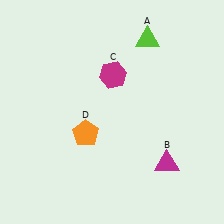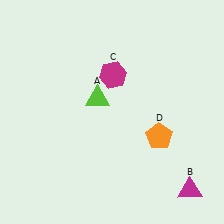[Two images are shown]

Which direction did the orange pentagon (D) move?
The orange pentagon (D) moved right.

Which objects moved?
The objects that moved are: the lime triangle (A), the magenta triangle (B), the orange pentagon (D).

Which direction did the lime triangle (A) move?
The lime triangle (A) moved down.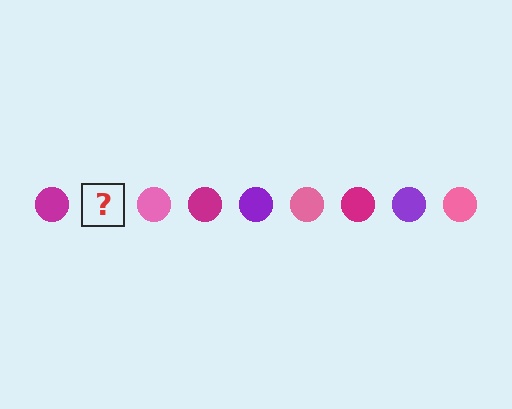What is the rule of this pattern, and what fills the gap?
The rule is that the pattern cycles through magenta, purple, pink circles. The gap should be filled with a purple circle.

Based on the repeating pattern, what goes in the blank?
The blank should be a purple circle.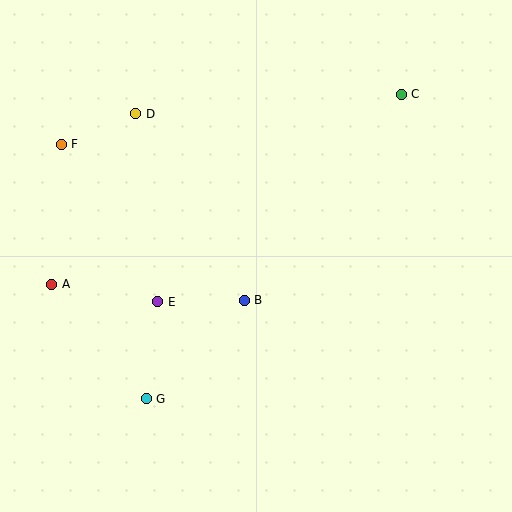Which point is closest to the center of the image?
Point B at (244, 300) is closest to the center.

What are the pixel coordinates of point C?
Point C is at (401, 94).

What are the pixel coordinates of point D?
Point D is at (136, 114).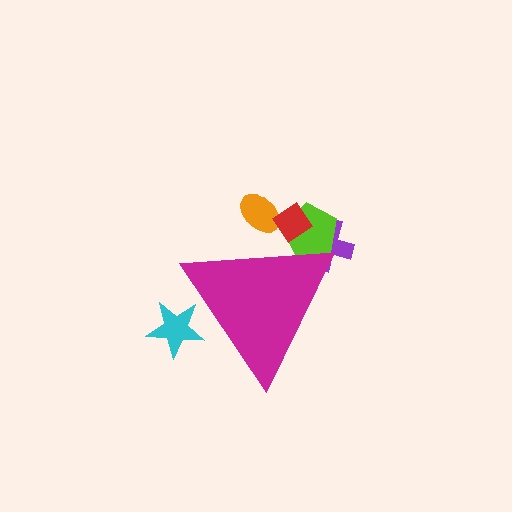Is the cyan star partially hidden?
Yes, the cyan star is partially hidden behind the magenta triangle.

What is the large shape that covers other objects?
A magenta triangle.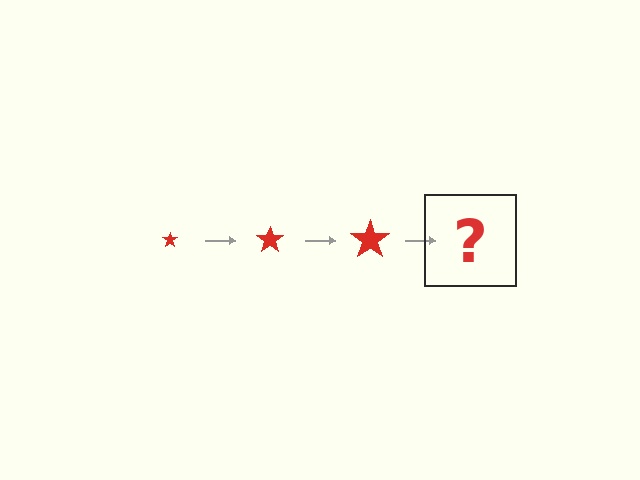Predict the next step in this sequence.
The next step is a red star, larger than the previous one.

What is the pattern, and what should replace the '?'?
The pattern is that the star gets progressively larger each step. The '?' should be a red star, larger than the previous one.